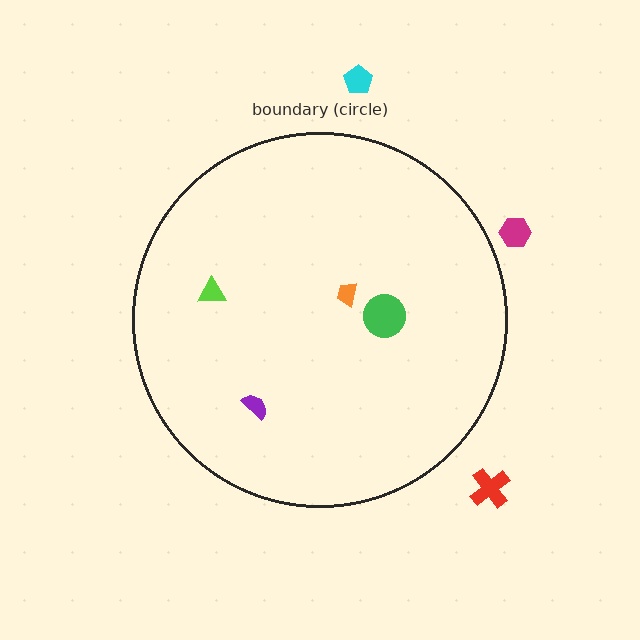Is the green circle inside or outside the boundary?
Inside.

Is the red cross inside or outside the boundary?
Outside.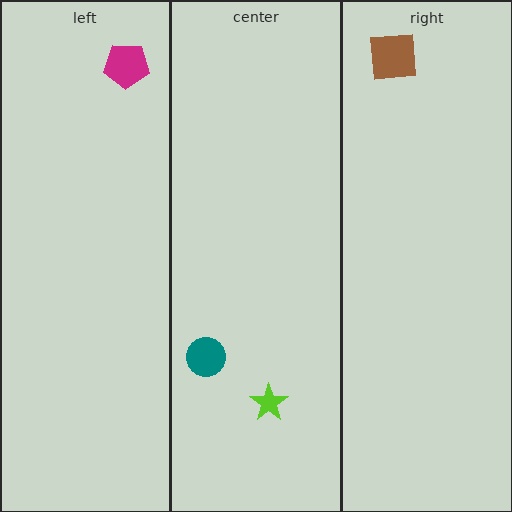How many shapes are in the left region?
1.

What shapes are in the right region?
The brown square.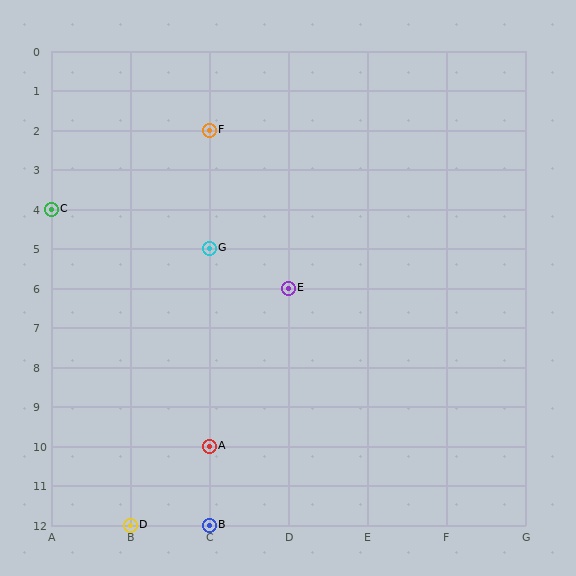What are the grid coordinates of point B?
Point B is at grid coordinates (C, 12).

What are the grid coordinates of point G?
Point G is at grid coordinates (C, 5).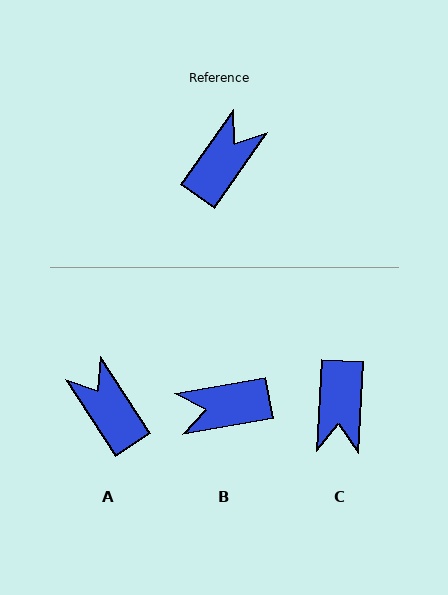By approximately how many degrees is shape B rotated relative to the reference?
Approximately 135 degrees counter-clockwise.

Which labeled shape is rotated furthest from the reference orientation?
C, about 148 degrees away.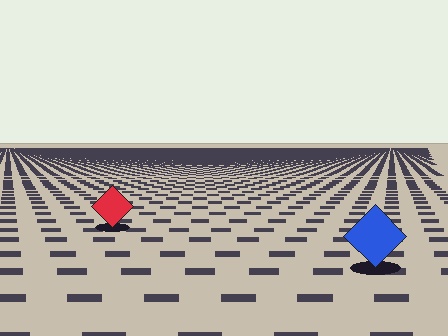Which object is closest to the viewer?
The blue diamond is closest. The texture marks near it are larger and more spread out.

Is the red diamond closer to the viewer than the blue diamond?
No. The blue diamond is closer — you can tell from the texture gradient: the ground texture is coarser near it.